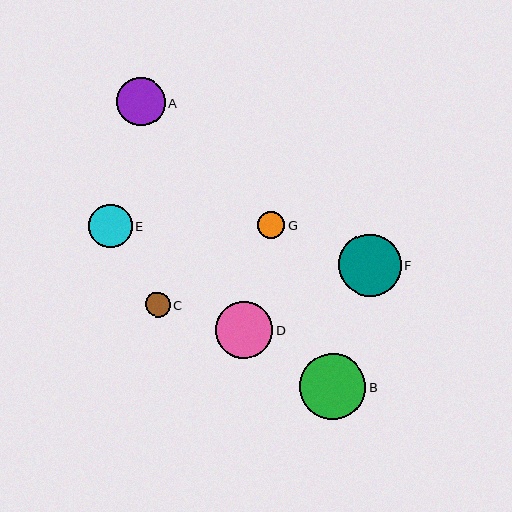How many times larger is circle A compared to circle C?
Circle A is approximately 2.0 times the size of circle C.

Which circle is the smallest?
Circle C is the smallest with a size of approximately 25 pixels.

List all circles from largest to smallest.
From largest to smallest: B, F, D, A, E, G, C.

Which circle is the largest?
Circle B is the largest with a size of approximately 66 pixels.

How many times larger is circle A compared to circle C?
Circle A is approximately 2.0 times the size of circle C.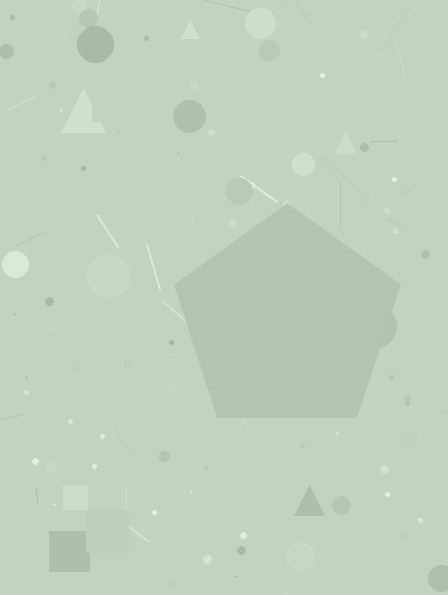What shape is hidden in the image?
A pentagon is hidden in the image.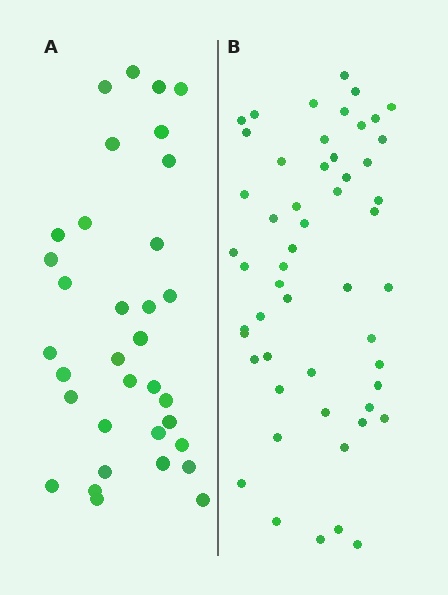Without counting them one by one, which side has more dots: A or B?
Region B (the right region) has more dots.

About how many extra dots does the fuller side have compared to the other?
Region B has approximately 20 more dots than region A.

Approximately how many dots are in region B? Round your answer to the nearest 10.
About 50 dots. (The exact count is 53, which rounds to 50.)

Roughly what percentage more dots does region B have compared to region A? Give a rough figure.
About 55% more.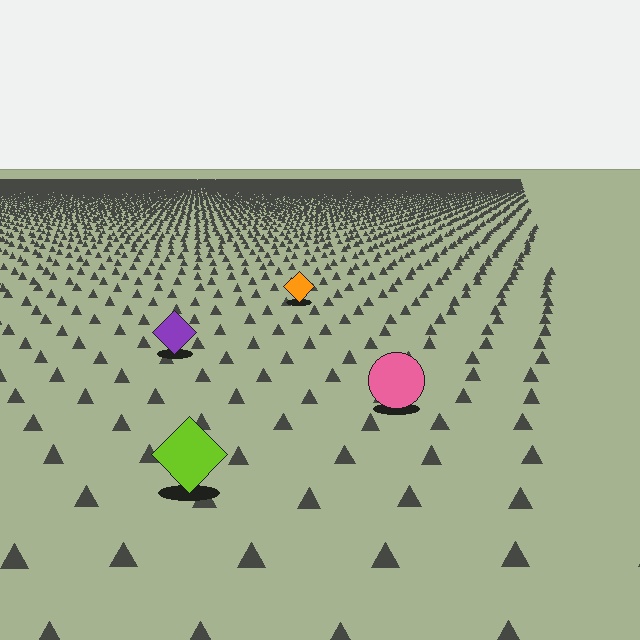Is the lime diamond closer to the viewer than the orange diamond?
Yes. The lime diamond is closer — you can tell from the texture gradient: the ground texture is coarser near it.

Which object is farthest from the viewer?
The orange diamond is farthest from the viewer. It appears smaller and the ground texture around it is denser.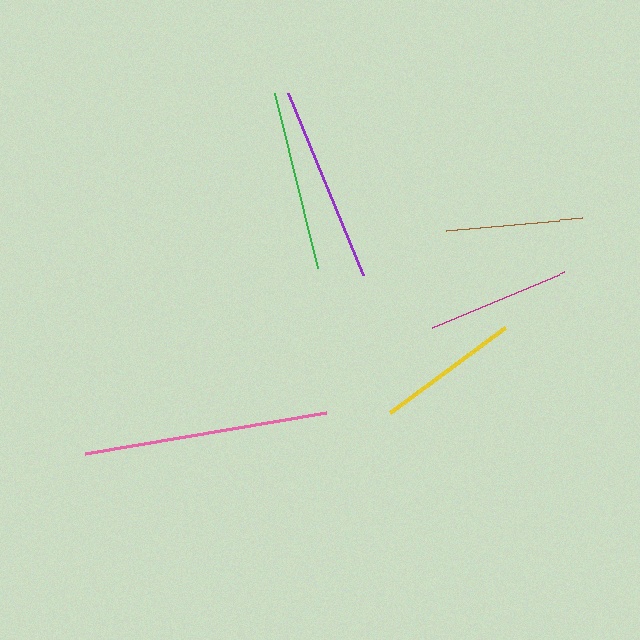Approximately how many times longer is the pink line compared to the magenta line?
The pink line is approximately 1.7 times the length of the magenta line.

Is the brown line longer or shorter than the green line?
The green line is longer than the brown line.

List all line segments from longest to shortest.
From longest to shortest: pink, purple, green, yellow, magenta, brown.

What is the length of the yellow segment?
The yellow segment is approximately 143 pixels long.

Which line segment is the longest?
The pink line is the longest at approximately 244 pixels.